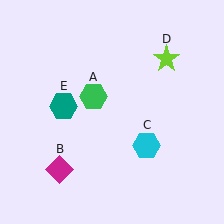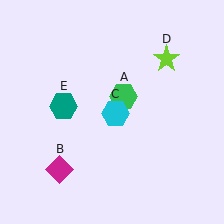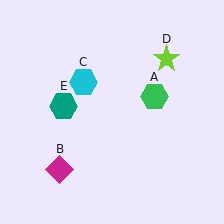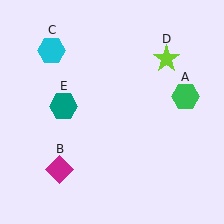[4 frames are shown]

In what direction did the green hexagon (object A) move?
The green hexagon (object A) moved right.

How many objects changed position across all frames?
2 objects changed position: green hexagon (object A), cyan hexagon (object C).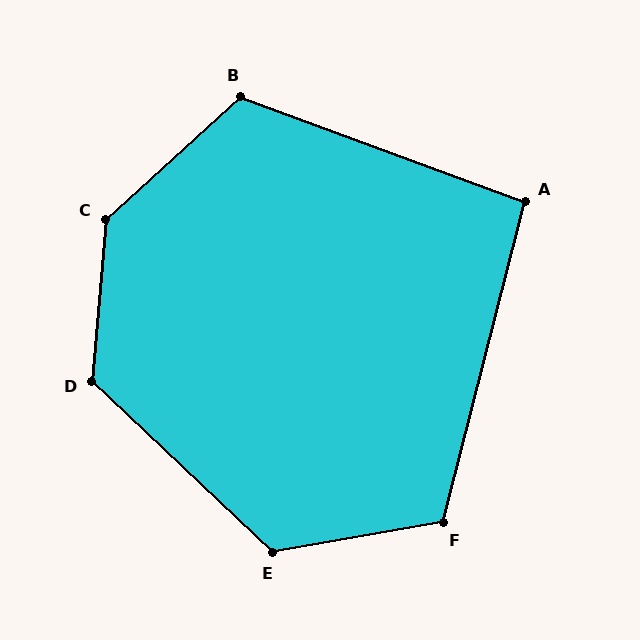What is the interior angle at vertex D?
Approximately 128 degrees (obtuse).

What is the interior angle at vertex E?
Approximately 127 degrees (obtuse).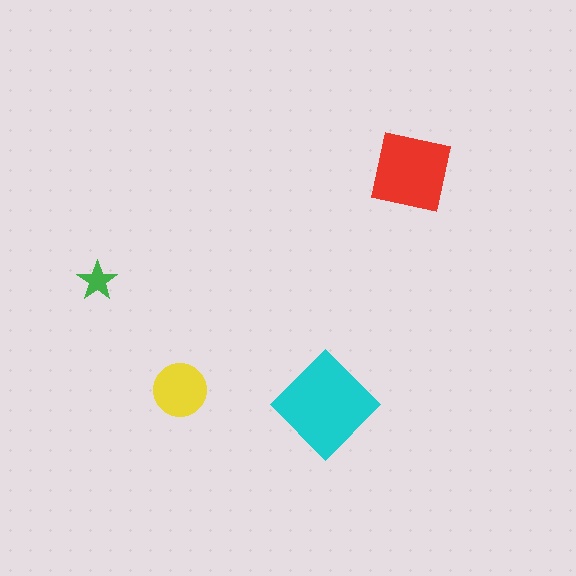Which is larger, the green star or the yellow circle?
The yellow circle.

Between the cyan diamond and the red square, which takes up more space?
The cyan diamond.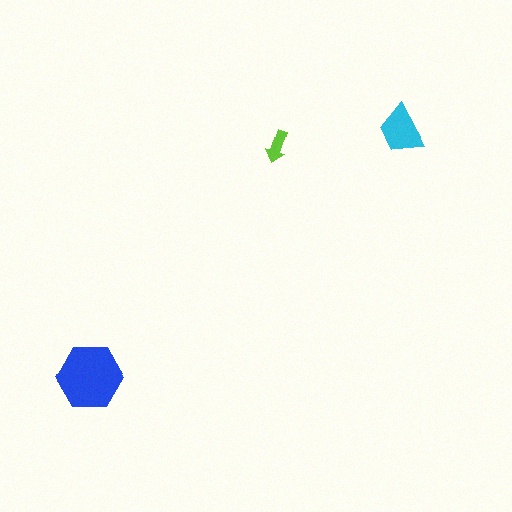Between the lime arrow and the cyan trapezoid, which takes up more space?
The cyan trapezoid.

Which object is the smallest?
The lime arrow.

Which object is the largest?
The blue hexagon.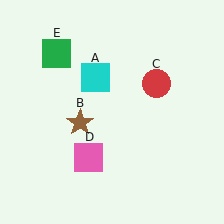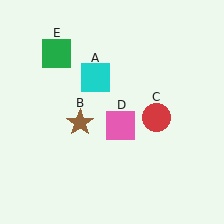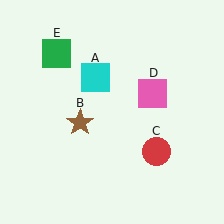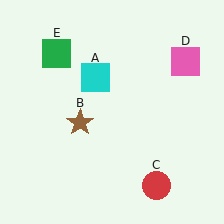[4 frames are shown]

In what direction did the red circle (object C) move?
The red circle (object C) moved down.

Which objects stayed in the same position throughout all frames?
Cyan square (object A) and brown star (object B) and green square (object E) remained stationary.